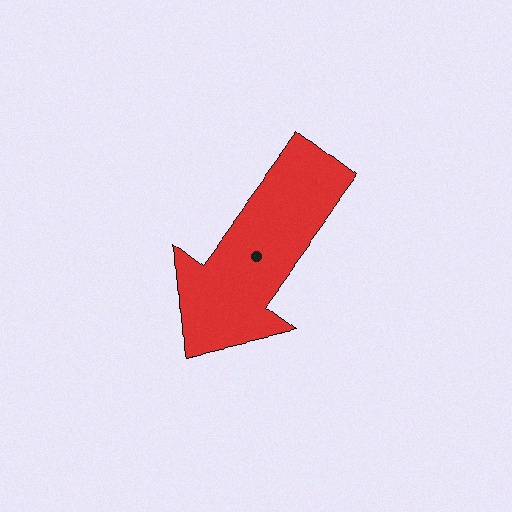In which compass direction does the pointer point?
Southwest.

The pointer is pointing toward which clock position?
Roughly 7 o'clock.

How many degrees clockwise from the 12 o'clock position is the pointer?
Approximately 217 degrees.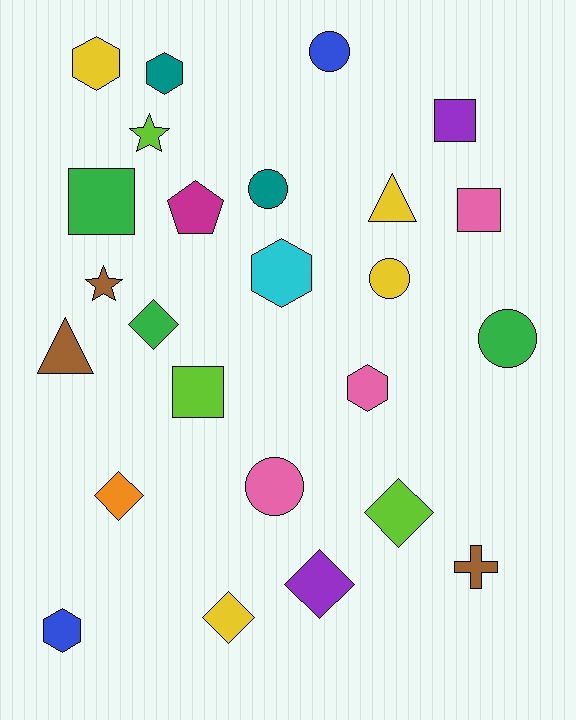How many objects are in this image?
There are 25 objects.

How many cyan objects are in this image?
There is 1 cyan object.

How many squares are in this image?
There are 4 squares.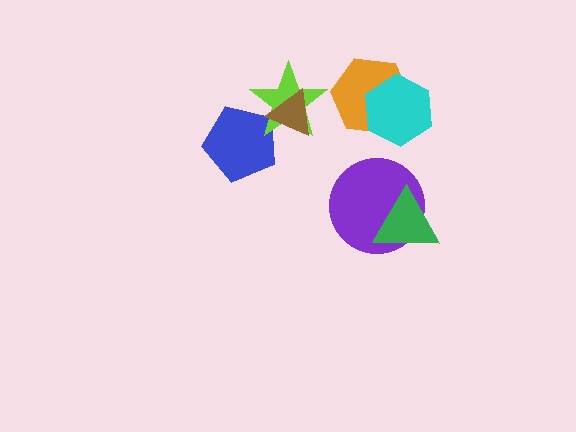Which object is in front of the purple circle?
The green triangle is in front of the purple circle.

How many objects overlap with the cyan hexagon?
1 object overlaps with the cyan hexagon.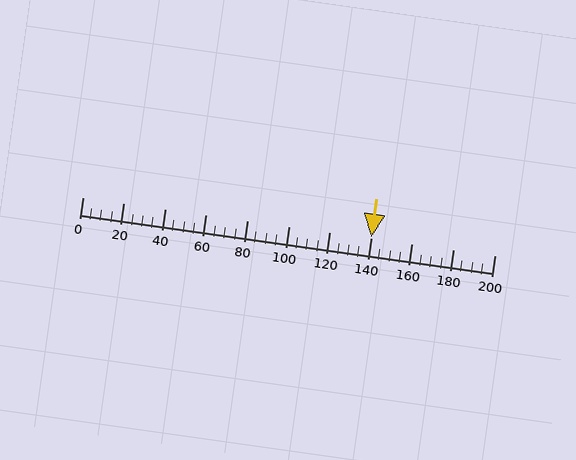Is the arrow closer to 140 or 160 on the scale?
The arrow is closer to 140.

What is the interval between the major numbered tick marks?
The major tick marks are spaced 20 units apart.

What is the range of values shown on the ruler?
The ruler shows values from 0 to 200.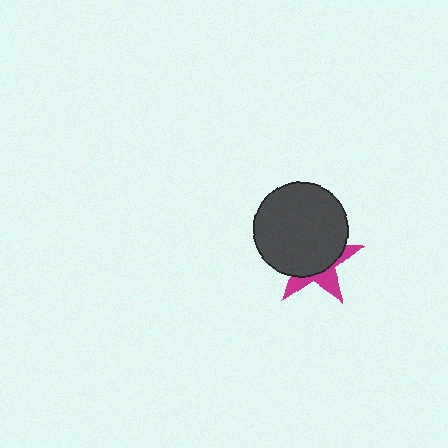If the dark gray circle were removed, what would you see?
You would see the complete magenta star.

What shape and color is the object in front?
The object in front is a dark gray circle.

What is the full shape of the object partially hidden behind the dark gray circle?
The partially hidden object is a magenta star.